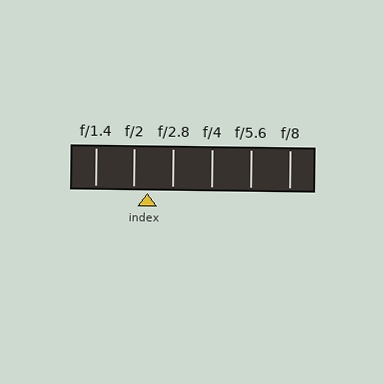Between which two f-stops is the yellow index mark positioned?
The index mark is between f/2 and f/2.8.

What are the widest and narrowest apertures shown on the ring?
The widest aperture shown is f/1.4 and the narrowest is f/8.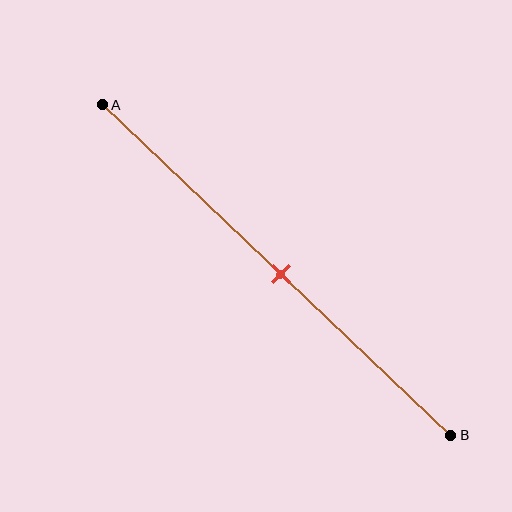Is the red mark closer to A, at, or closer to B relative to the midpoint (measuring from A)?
The red mark is approximately at the midpoint of segment AB.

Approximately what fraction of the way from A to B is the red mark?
The red mark is approximately 50% of the way from A to B.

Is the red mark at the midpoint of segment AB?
Yes, the mark is approximately at the midpoint.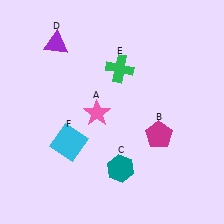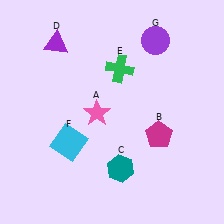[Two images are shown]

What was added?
A purple circle (G) was added in Image 2.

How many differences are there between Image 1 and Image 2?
There is 1 difference between the two images.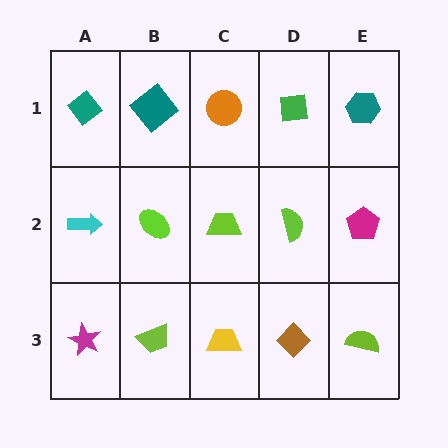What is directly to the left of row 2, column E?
A lime semicircle.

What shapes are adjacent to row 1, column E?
A magenta pentagon (row 2, column E), a green square (row 1, column D).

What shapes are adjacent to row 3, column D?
A lime semicircle (row 2, column D), a yellow trapezoid (row 3, column C), a lime semicircle (row 3, column E).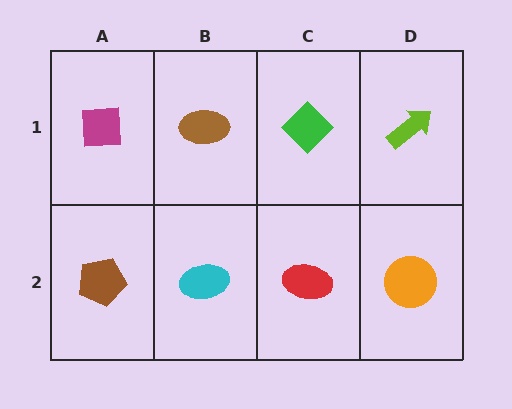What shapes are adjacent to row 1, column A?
A brown pentagon (row 2, column A), a brown ellipse (row 1, column B).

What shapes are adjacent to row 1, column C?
A red ellipse (row 2, column C), a brown ellipse (row 1, column B), a lime arrow (row 1, column D).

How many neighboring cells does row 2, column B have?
3.